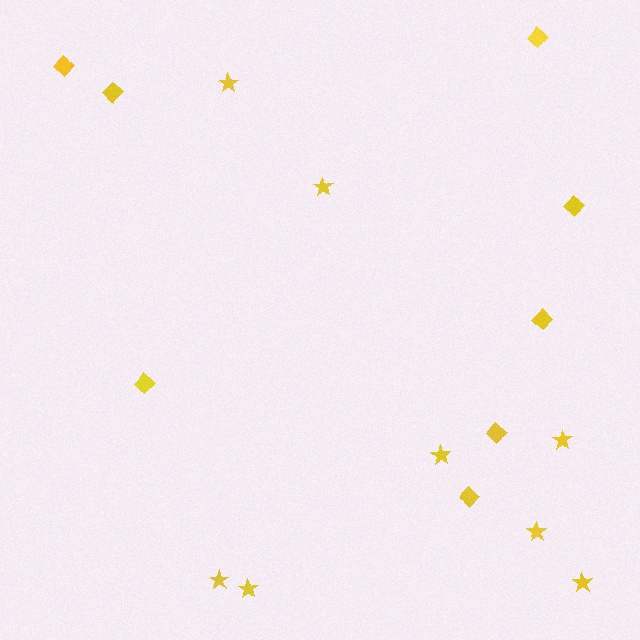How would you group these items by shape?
There are 2 groups: one group of diamonds (8) and one group of stars (8).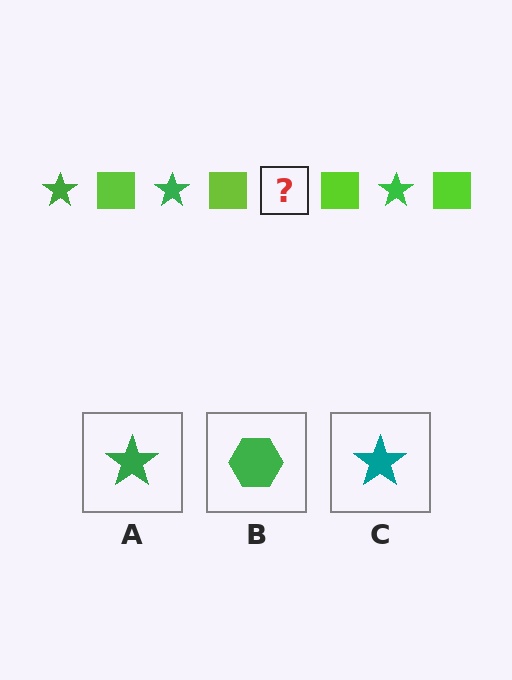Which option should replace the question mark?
Option A.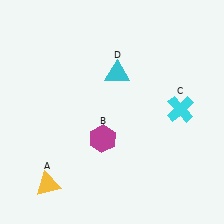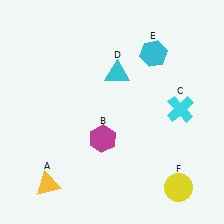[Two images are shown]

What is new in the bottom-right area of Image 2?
A yellow circle (F) was added in the bottom-right area of Image 2.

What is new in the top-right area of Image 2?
A cyan hexagon (E) was added in the top-right area of Image 2.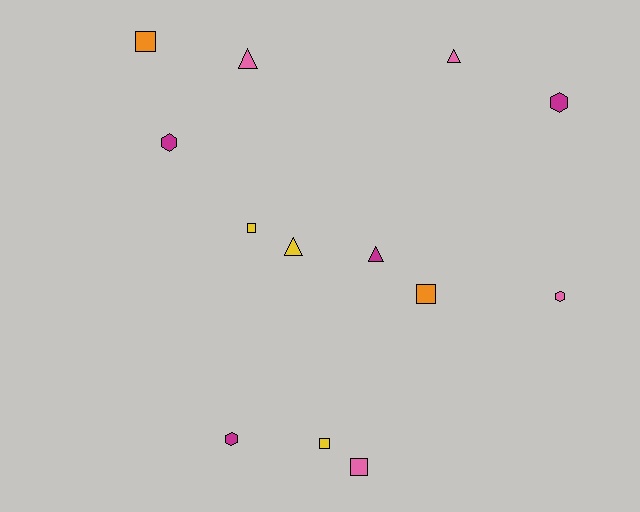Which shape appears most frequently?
Square, with 5 objects.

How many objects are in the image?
There are 13 objects.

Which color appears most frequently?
Magenta, with 4 objects.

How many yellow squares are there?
There are 2 yellow squares.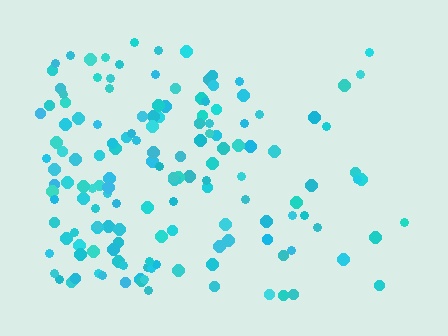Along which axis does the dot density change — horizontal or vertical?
Horizontal.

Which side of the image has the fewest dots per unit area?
The right.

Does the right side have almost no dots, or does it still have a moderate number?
Still a moderate number, just noticeably fewer than the left.